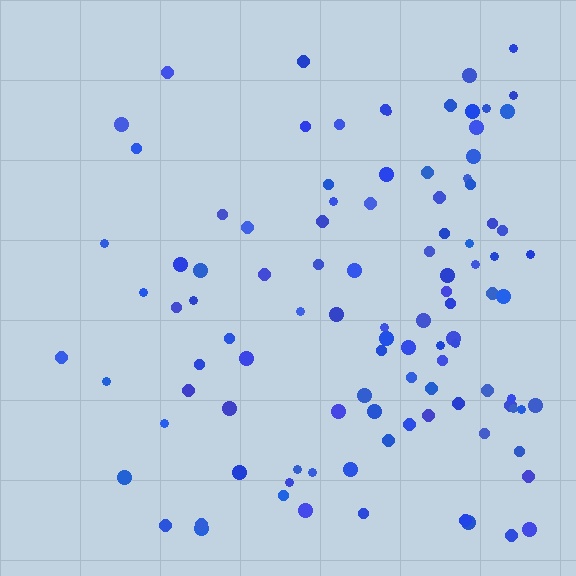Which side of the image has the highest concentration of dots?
The right.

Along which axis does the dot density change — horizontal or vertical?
Horizontal.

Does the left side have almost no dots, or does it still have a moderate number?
Still a moderate number, just noticeably fewer than the right.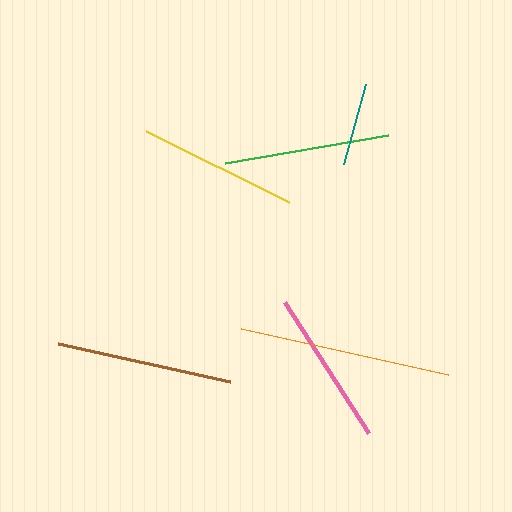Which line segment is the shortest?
The teal line is the shortest at approximately 84 pixels.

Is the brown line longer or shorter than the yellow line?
The brown line is longer than the yellow line.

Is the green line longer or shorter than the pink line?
The green line is longer than the pink line.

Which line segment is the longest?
The orange line is the longest at approximately 212 pixels.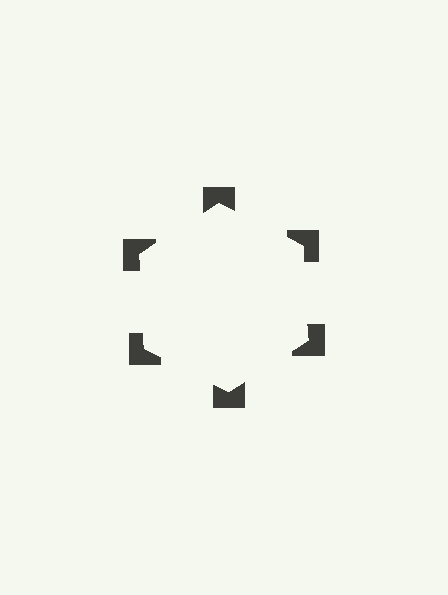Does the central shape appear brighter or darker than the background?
It typically appears slightly brighter than the background, even though no actual brightness change is drawn.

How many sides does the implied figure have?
6 sides.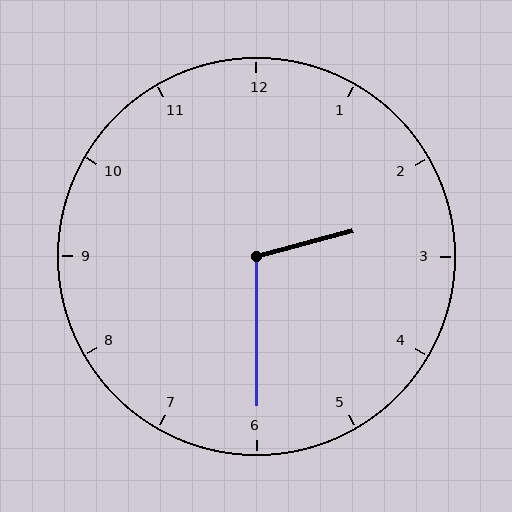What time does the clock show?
2:30.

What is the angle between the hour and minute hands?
Approximately 105 degrees.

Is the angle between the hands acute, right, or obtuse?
It is obtuse.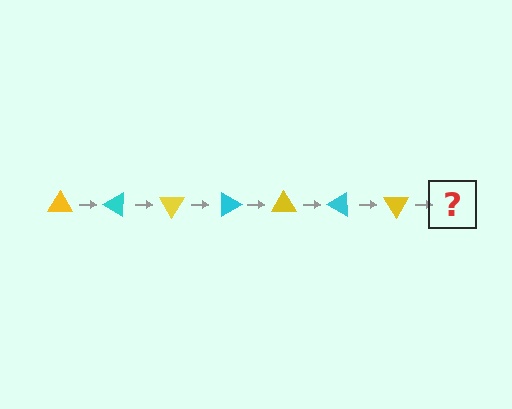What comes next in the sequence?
The next element should be a cyan triangle, rotated 210 degrees from the start.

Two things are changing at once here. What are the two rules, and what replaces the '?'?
The two rules are that it rotates 30 degrees each step and the color cycles through yellow and cyan. The '?' should be a cyan triangle, rotated 210 degrees from the start.